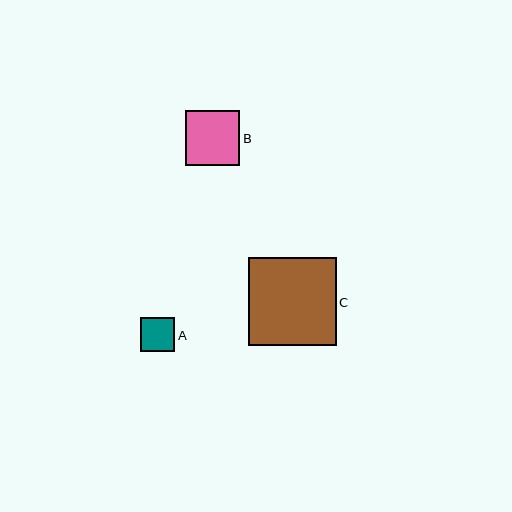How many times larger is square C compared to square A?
Square C is approximately 2.6 times the size of square A.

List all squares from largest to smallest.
From largest to smallest: C, B, A.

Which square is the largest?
Square C is the largest with a size of approximately 88 pixels.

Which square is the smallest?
Square A is the smallest with a size of approximately 34 pixels.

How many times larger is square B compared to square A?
Square B is approximately 1.6 times the size of square A.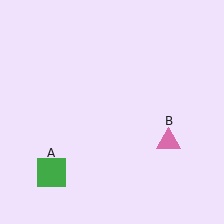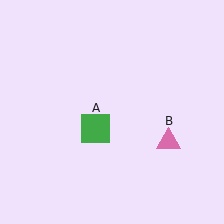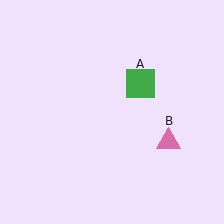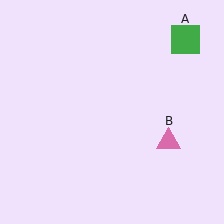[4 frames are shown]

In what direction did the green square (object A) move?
The green square (object A) moved up and to the right.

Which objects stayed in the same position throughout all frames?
Pink triangle (object B) remained stationary.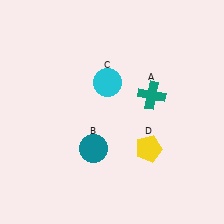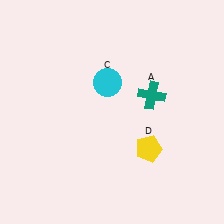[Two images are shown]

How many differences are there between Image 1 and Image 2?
There is 1 difference between the two images.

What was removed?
The teal circle (B) was removed in Image 2.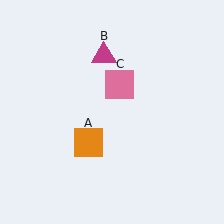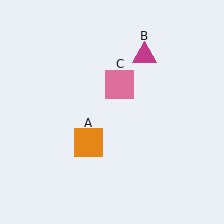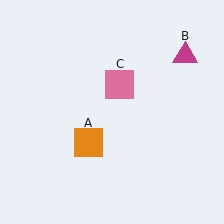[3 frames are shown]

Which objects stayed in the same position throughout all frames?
Orange square (object A) and pink square (object C) remained stationary.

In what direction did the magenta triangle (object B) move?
The magenta triangle (object B) moved right.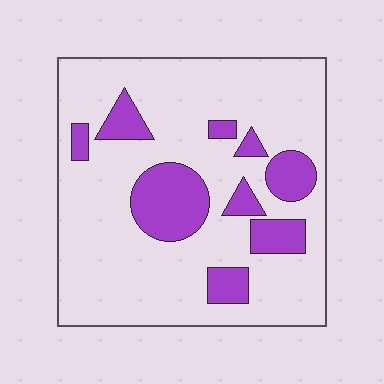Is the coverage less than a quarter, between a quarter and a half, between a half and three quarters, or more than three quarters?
Less than a quarter.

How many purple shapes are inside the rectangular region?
9.